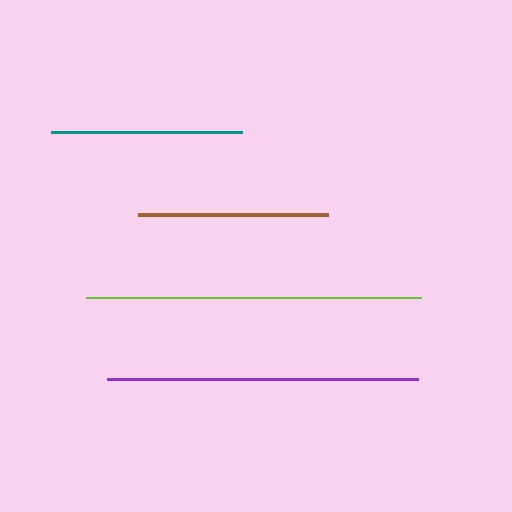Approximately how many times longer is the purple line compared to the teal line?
The purple line is approximately 1.6 times the length of the teal line.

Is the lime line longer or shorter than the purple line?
The lime line is longer than the purple line.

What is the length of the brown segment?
The brown segment is approximately 190 pixels long.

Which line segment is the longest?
The lime line is the longest at approximately 335 pixels.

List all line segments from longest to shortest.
From longest to shortest: lime, purple, teal, brown.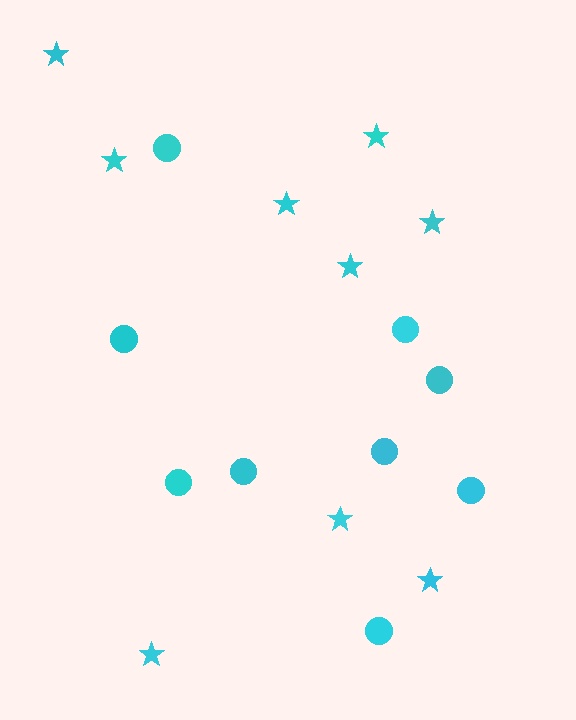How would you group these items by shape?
There are 2 groups: one group of circles (9) and one group of stars (9).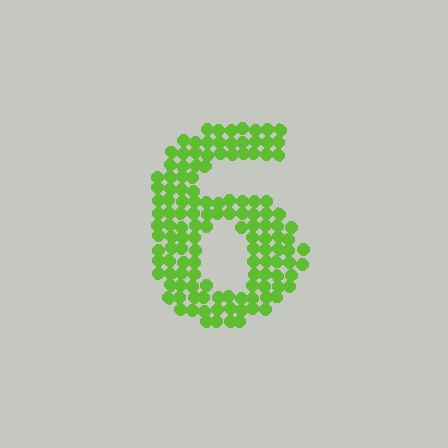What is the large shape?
The large shape is the digit 6.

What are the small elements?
The small elements are circles.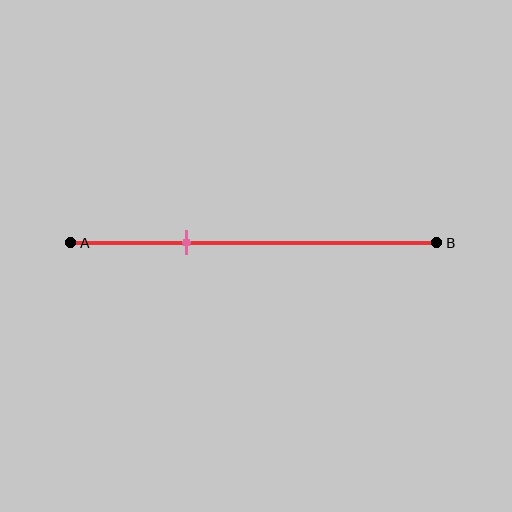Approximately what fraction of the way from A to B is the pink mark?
The pink mark is approximately 30% of the way from A to B.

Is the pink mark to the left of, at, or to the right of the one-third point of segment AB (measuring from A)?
The pink mark is approximately at the one-third point of segment AB.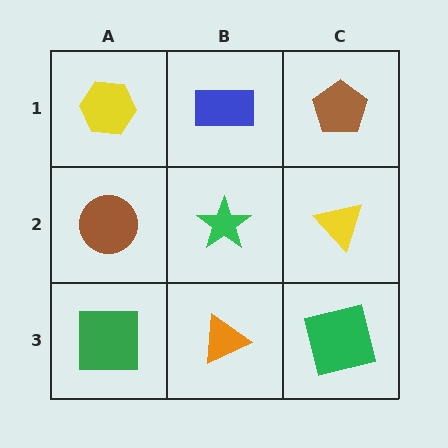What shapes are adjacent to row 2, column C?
A brown pentagon (row 1, column C), a green square (row 3, column C), a green star (row 2, column B).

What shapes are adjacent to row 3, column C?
A yellow triangle (row 2, column C), an orange triangle (row 3, column B).